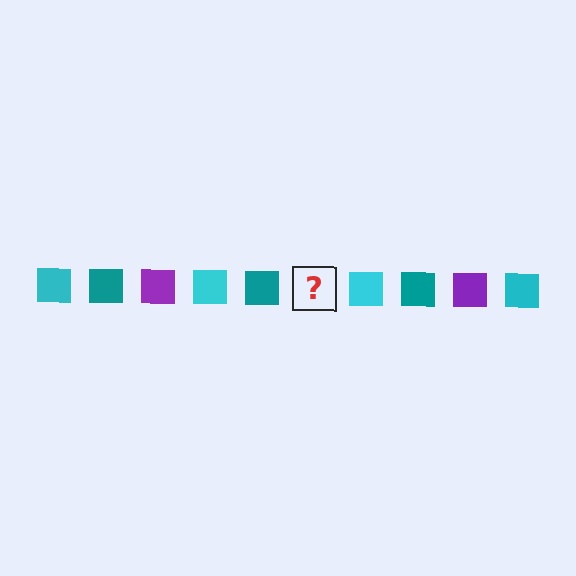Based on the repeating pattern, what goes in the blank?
The blank should be a purple square.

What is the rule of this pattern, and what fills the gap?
The rule is that the pattern cycles through cyan, teal, purple squares. The gap should be filled with a purple square.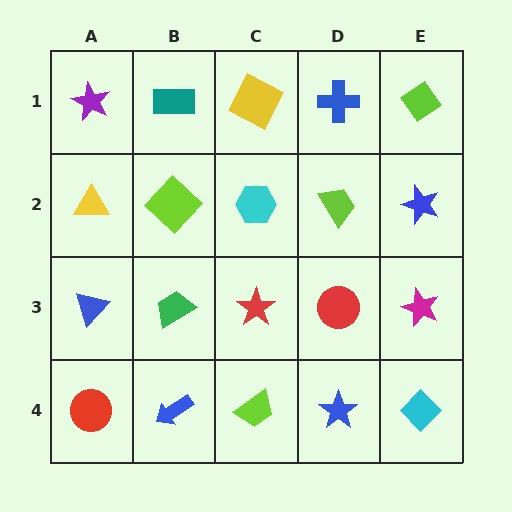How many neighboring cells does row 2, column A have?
3.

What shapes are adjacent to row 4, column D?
A red circle (row 3, column D), a lime trapezoid (row 4, column C), a cyan diamond (row 4, column E).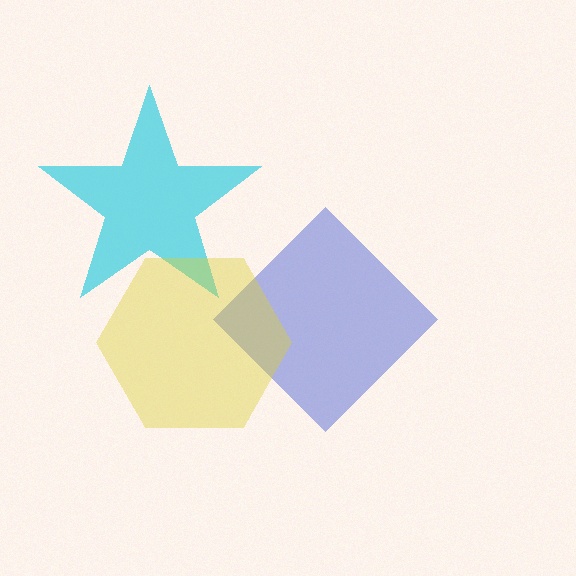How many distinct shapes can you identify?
There are 3 distinct shapes: a cyan star, a blue diamond, a yellow hexagon.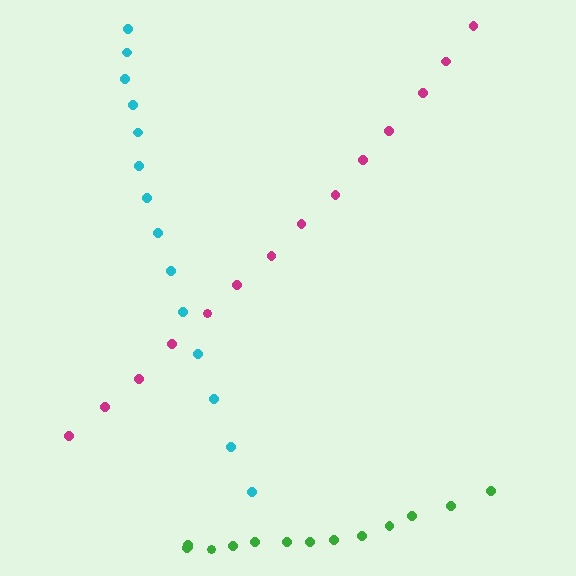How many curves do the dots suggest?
There are 3 distinct paths.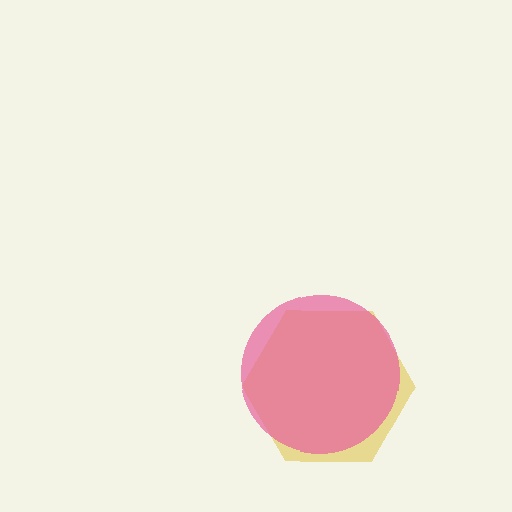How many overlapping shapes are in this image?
There are 2 overlapping shapes in the image.